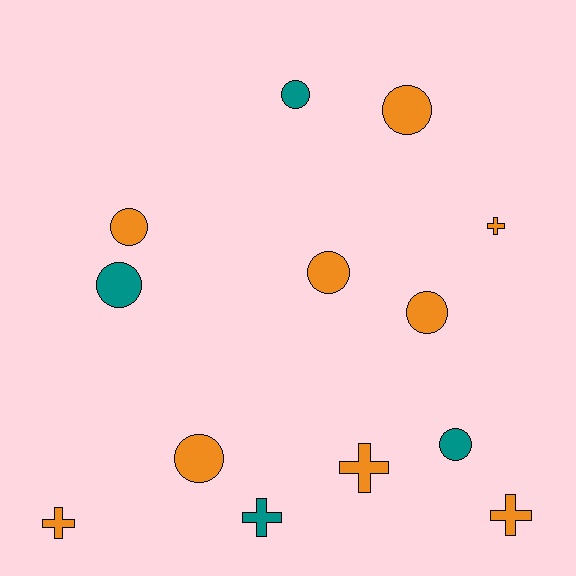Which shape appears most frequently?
Circle, with 8 objects.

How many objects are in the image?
There are 13 objects.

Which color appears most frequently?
Orange, with 9 objects.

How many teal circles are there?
There are 3 teal circles.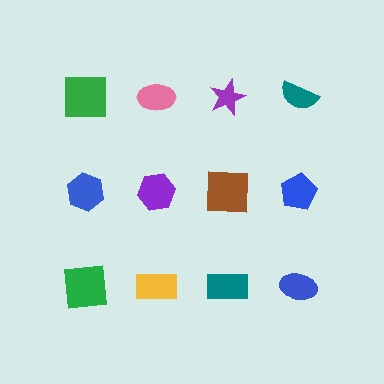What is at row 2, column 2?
A purple hexagon.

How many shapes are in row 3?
4 shapes.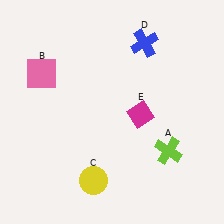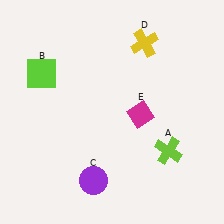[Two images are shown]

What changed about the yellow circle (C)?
In Image 1, C is yellow. In Image 2, it changed to purple.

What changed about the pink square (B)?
In Image 1, B is pink. In Image 2, it changed to lime.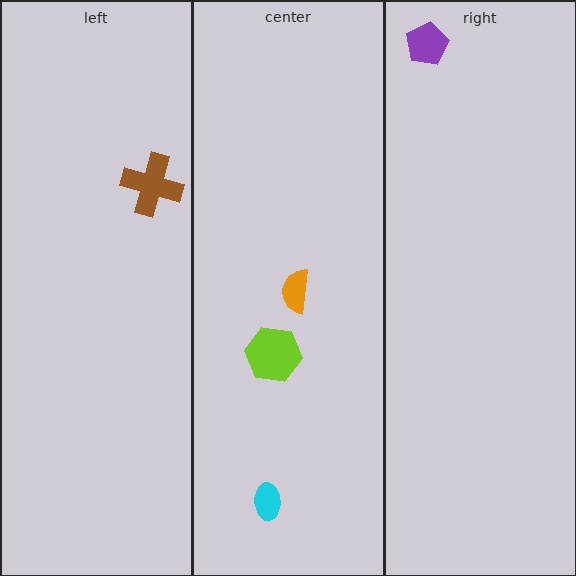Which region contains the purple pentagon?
The right region.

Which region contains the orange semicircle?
The center region.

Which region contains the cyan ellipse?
The center region.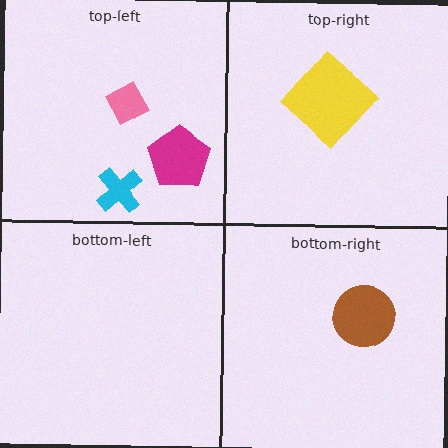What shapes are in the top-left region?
The pink diamond, the cyan cross, the magenta pentagon.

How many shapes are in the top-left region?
3.